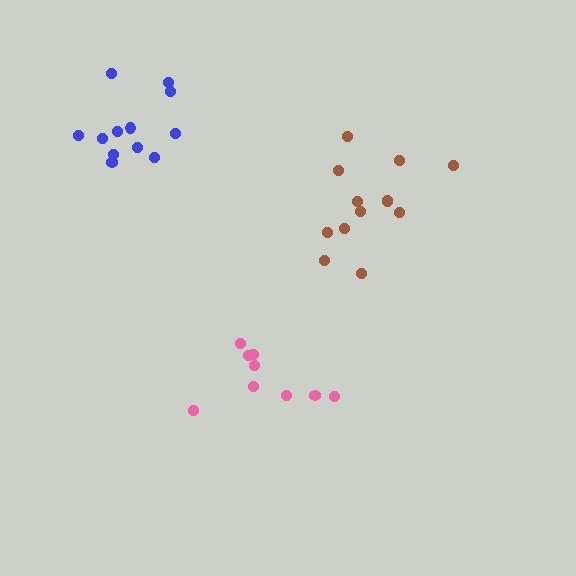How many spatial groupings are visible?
There are 3 spatial groupings.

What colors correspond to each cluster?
The clusters are colored: brown, blue, pink.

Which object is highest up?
The blue cluster is topmost.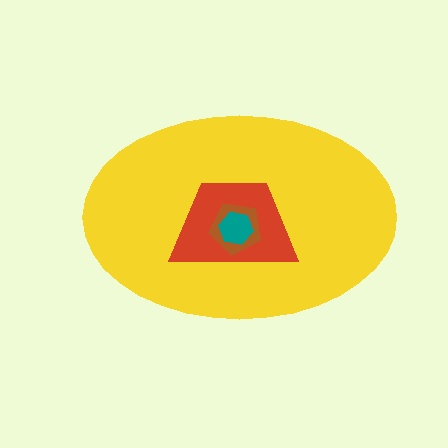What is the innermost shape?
The teal hexagon.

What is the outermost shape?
The yellow ellipse.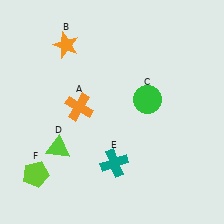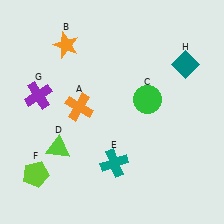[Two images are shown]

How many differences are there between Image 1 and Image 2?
There are 2 differences between the two images.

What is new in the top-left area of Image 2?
A purple cross (G) was added in the top-left area of Image 2.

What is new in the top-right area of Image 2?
A teal diamond (H) was added in the top-right area of Image 2.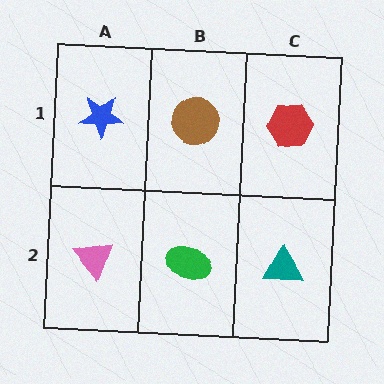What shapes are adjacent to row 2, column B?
A brown circle (row 1, column B), a pink triangle (row 2, column A), a teal triangle (row 2, column C).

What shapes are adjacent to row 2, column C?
A red hexagon (row 1, column C), a green ellipse (row 2, column B).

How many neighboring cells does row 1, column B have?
3.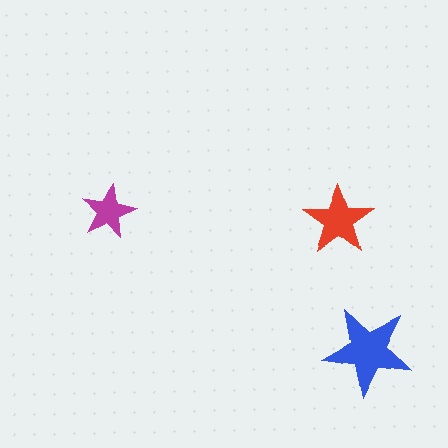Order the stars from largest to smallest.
the blue one, the red one, the magenta one.